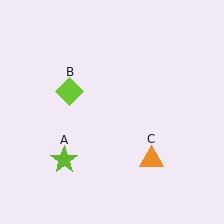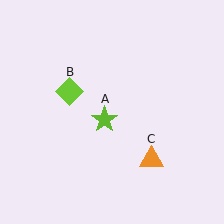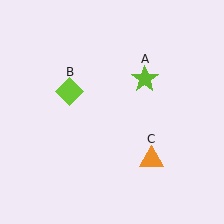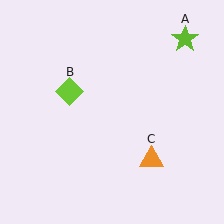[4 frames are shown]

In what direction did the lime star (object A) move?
The lime star (object A) moved up and to the right.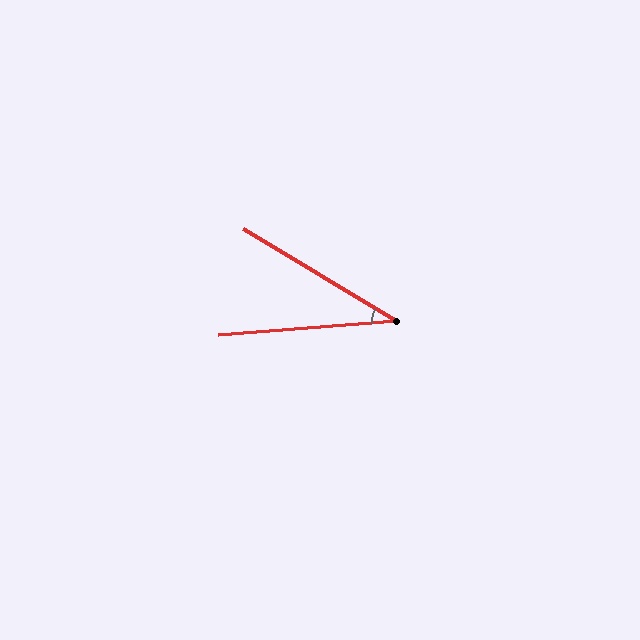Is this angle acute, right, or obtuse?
It is acute.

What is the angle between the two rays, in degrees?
Approximately 36 degrees.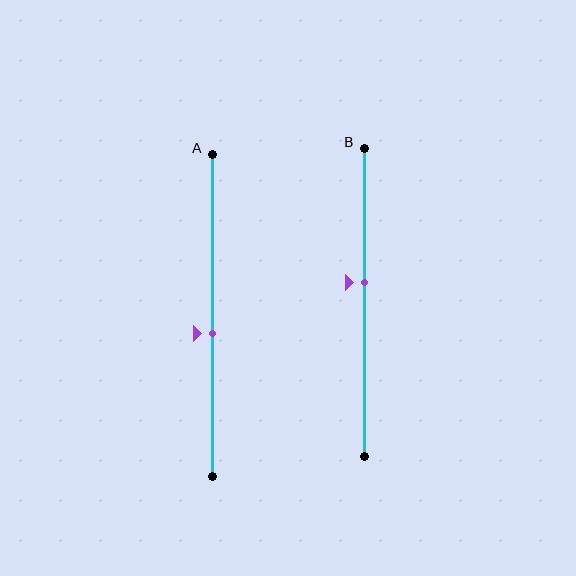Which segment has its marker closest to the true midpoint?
Segment A has its marker closest to the true midpoint.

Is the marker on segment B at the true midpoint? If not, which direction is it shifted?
No, the marker on segment B is shifted upward by about 6% of the segment length.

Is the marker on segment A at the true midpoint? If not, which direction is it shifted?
No, the marker on segment A is shifted downward by about 5% of the segment length.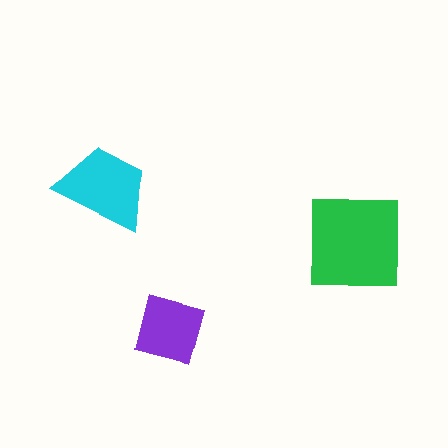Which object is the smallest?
The purple diamond.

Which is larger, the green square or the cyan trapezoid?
The green square.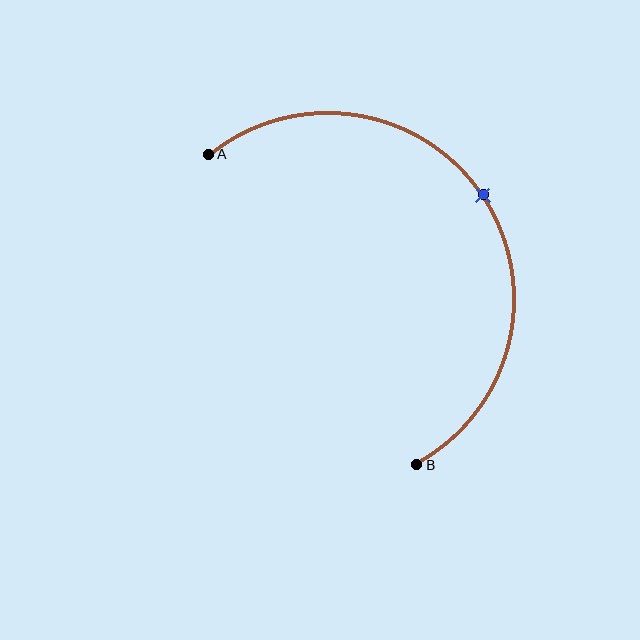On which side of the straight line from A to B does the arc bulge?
The arc bulges above and to the right of the straight line connecting A and B.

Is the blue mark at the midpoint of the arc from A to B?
Yes. The blue mark lies on the arc at equal arc-length from both A and B — it is the arc midpoint.